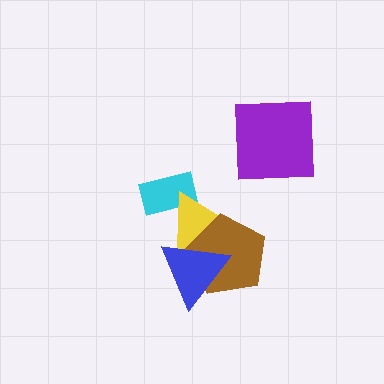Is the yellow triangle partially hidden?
Yes, it is partially covered by another shape.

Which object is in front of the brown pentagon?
The blue triangle is in front of the brown pentagon.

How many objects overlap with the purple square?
0 objects overlap with the purple square.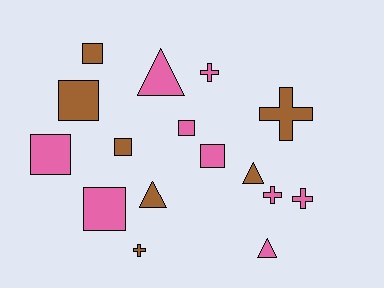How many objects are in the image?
There are 16 objects.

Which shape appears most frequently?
Square, with 7 objects.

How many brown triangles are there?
There are 2 brown triangles.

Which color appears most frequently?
Pink, with 9 objects.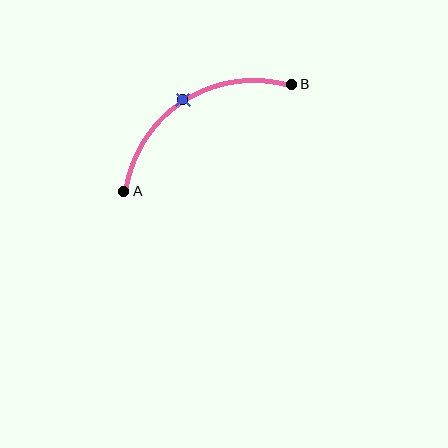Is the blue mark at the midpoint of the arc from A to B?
Yes. The blue mark lies on the arc at equal arc-length from both A and B — it is the arc midpoint.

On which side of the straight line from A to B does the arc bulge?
The arc bulges above the straight line connecting A and B.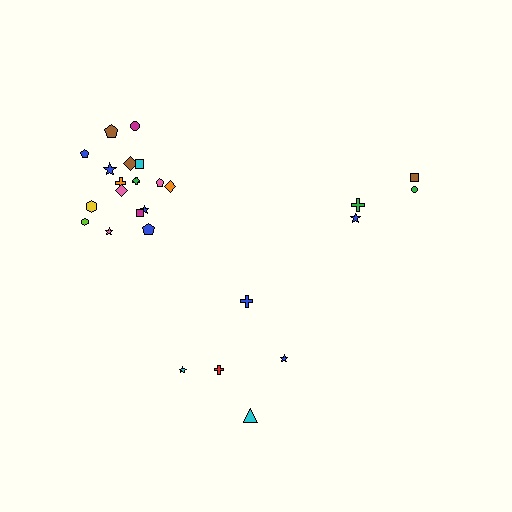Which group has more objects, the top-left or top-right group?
The top-left group.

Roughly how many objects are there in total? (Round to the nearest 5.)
Roughly 25 objects in total.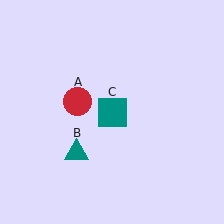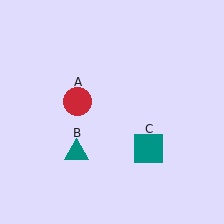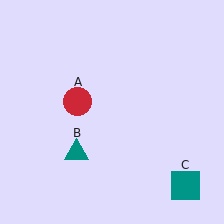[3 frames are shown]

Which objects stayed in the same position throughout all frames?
Red circle (object A) and teal triangle (object B) remained stationary.